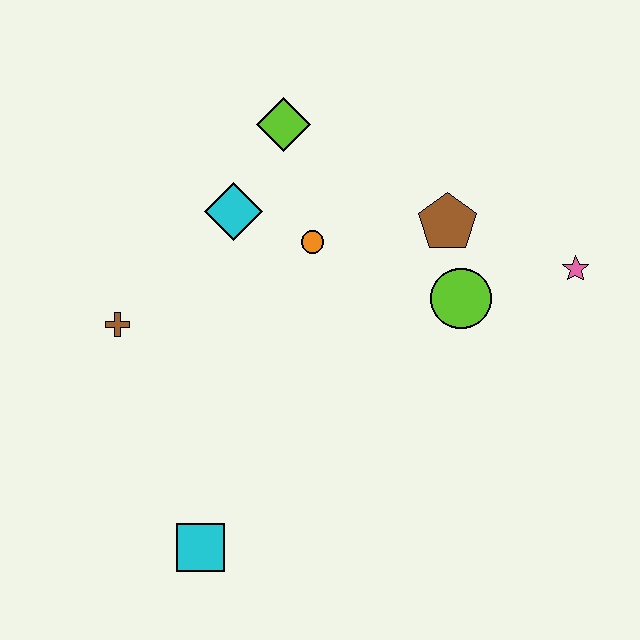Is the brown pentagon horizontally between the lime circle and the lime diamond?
Yes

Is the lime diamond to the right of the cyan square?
Yes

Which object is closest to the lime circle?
The brown pentagon is closest to the lime circle.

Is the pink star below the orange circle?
Yes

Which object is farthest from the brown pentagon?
The cyan square is farthest from the brown pentagon.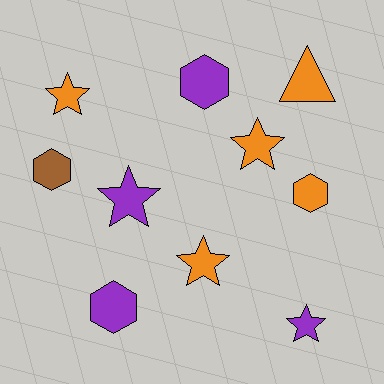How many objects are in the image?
There are 10 objects.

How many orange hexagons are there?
There is 1 orange hexagon.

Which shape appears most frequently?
Star, with 5 objects.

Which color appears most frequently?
Orange, with 5 objects.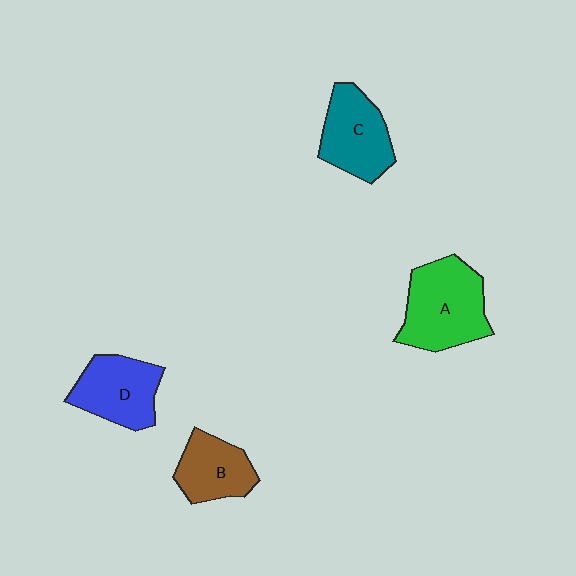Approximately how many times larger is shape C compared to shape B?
Approximately 1.2 times.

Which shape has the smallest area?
Shape B (brown).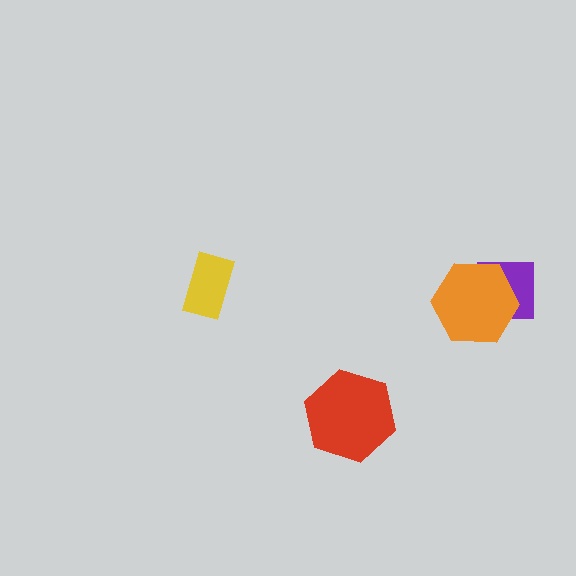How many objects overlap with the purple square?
1 object overlaps with the purple square.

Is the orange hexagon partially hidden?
No, no other shape covers it.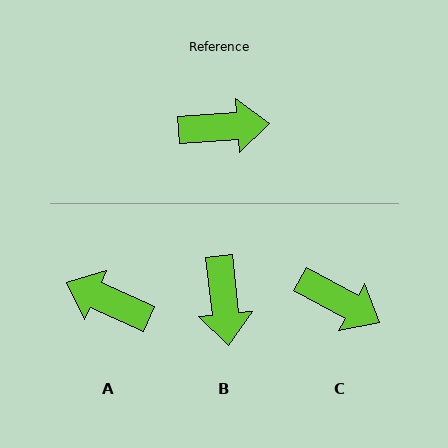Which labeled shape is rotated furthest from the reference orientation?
A, about 152 degrees away.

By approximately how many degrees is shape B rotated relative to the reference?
Approximately 88 degrees clockwise.